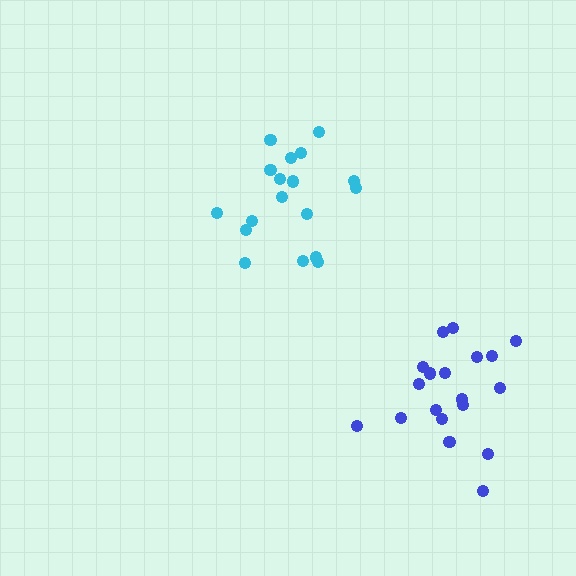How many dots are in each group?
Group 1: 18 dots, Group 2: 19 dots (37 total).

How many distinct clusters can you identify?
There are 2 distinct clusters.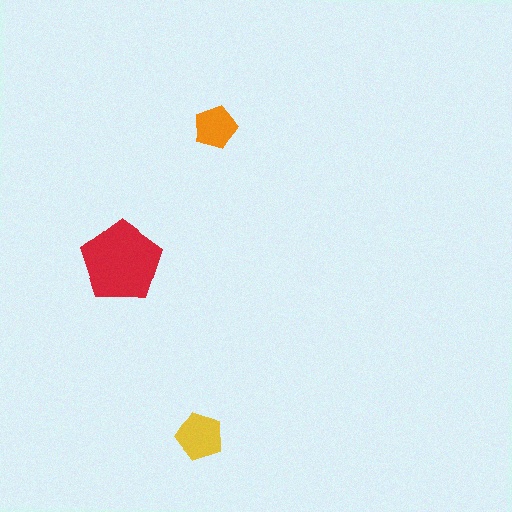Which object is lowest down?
The yellow pentagon is bottommost.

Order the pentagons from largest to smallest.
the red one, the yellow one, the orange one.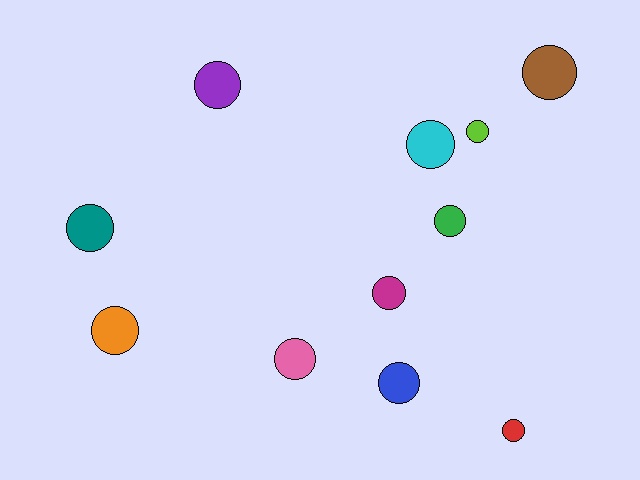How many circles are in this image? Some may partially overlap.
There are 11 circles.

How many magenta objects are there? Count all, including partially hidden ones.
There is 1 magenta object.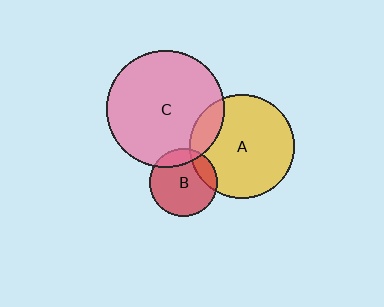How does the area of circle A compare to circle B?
Approximately 2.4 times.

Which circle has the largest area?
Circle C (pink).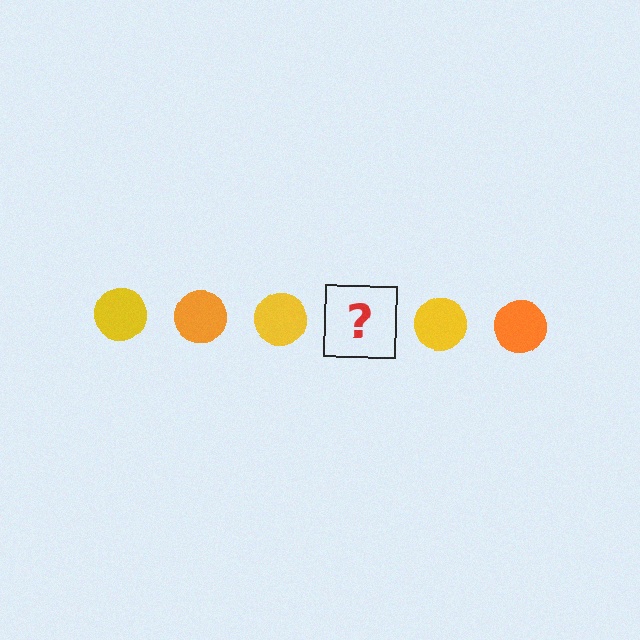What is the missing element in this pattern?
The missing element is an orange circle.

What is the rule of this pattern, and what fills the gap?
The rule is that the pattern cycles through yellow, orange circles. The gap should be filled with an orange circle.